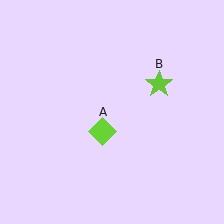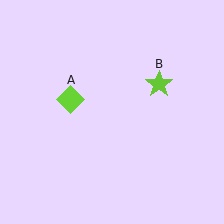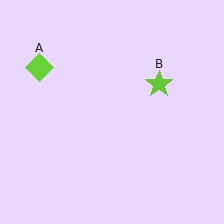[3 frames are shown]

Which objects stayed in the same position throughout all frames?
Lime star (object B) remained stationary.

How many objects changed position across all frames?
1 object changed position: lime diamond (object A).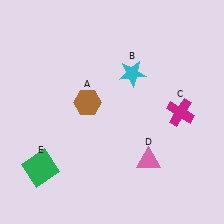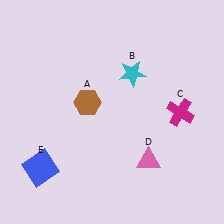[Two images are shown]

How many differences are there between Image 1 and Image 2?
There is 1 difference between the two images.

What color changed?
The square (E) changed from green in Image 1 to blue in Image 2.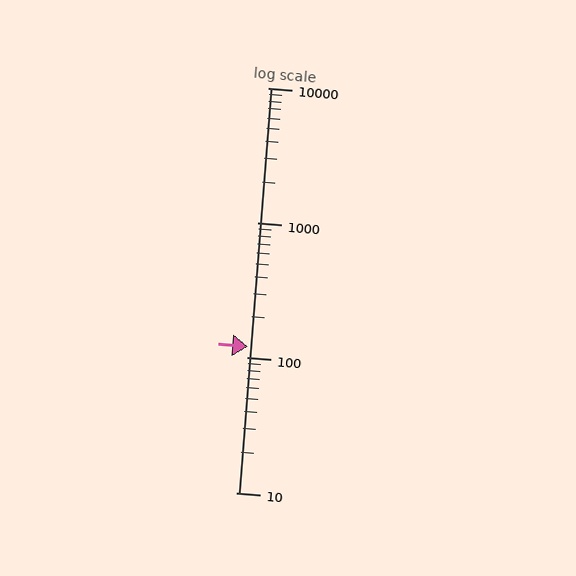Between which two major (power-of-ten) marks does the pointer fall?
The pointer is between 100 and 1000.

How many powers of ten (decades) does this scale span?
The scale spans 3 decades, from 10 to 10000.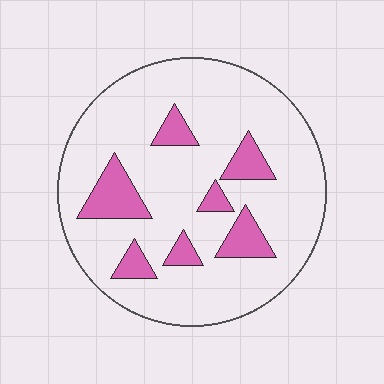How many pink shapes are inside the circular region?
7.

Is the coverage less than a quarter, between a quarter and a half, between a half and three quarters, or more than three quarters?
Less than a quarter.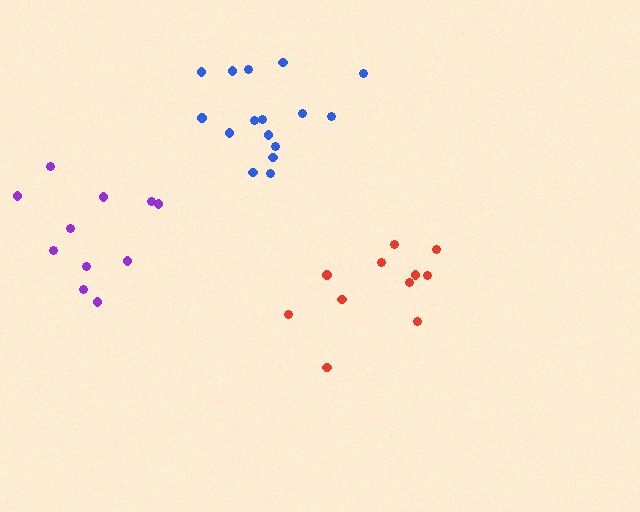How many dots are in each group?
Group 1: 11 dots, Group 2: 16 dots, Group 3: 11 dots (38 total).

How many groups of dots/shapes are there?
There are 3 groups.